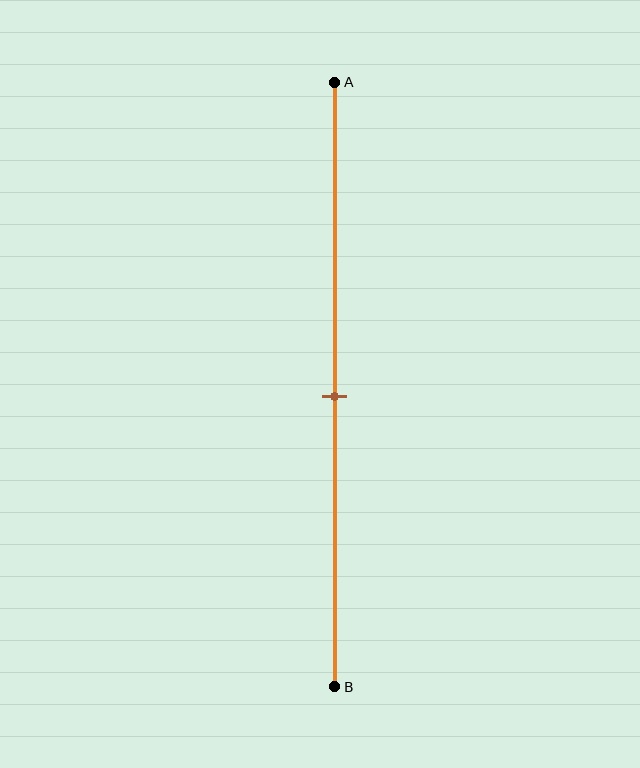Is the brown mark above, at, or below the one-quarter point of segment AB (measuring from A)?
The brown mark is below the one-quarter point of segment AB.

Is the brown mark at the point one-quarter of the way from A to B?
No, the mark is at about 50% from A, not at the 25% one-quarter point.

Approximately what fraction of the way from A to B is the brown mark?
The brown mark is approximately 50% of the way from A to B.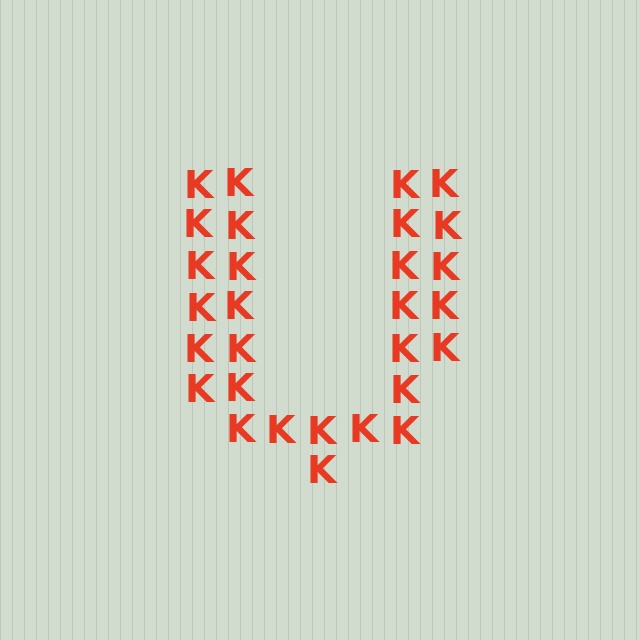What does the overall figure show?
The overall figure shows the letter U.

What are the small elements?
The small elements are letter K's.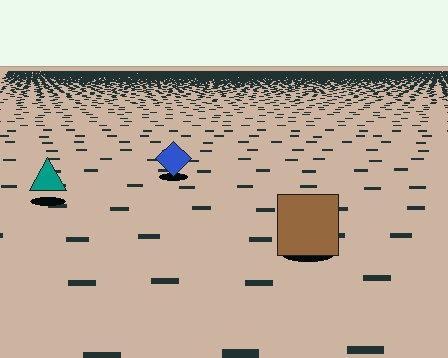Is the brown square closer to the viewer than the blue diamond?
Yes. The brown square is closer — you can tell from the texture gradient: the ground texture is coarser near it.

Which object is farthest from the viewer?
The blue diamond is farthest from the viewer. It appears smaller and the ground texture around it is denser.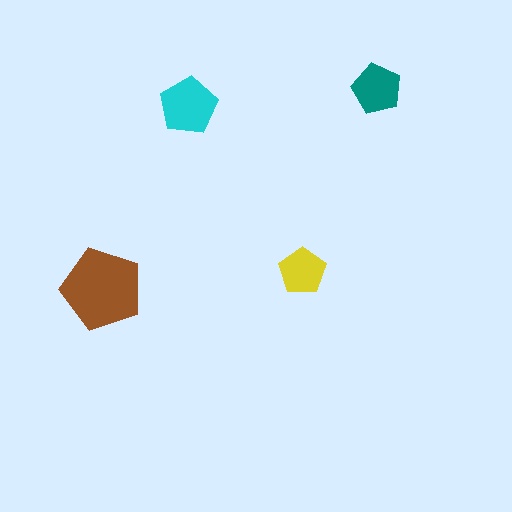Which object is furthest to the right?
The teal pentagon is rightmost.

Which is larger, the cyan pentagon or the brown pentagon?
The brown one.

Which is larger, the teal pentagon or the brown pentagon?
The brown one.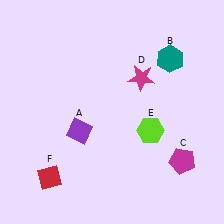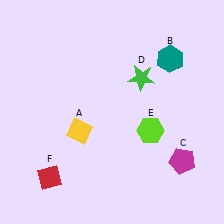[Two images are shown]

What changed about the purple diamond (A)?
In Image 1, A is purple. In Image 2, it changed to yellow.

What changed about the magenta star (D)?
In Image 1, D is magenta. In Image 2, it changed to green.